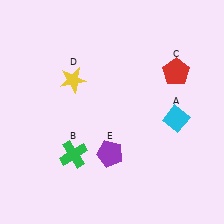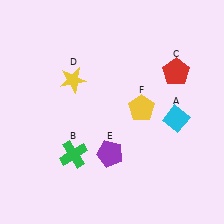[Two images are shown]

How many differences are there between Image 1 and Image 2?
There is 1 difference between the two images.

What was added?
A yellow pentagon (F) was added in Image 2.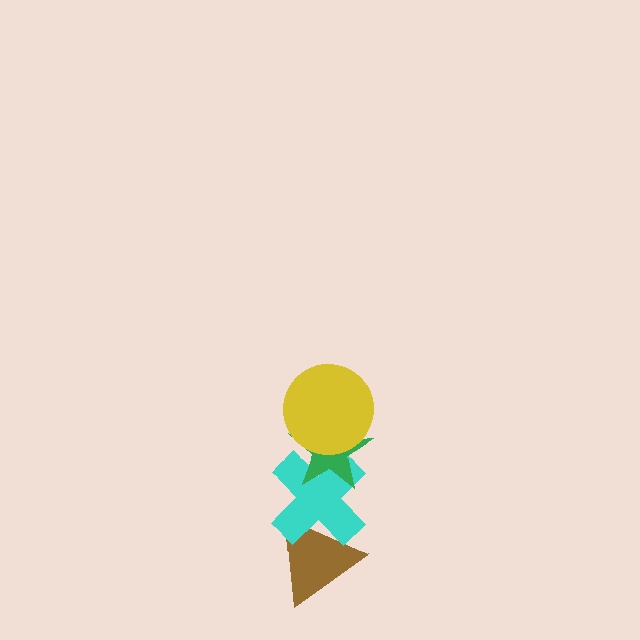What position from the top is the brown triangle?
The brown triangle is 4th from the top.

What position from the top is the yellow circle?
The yellow circle is 1st from the top.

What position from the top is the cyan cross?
The cyan cross is 3rd from the top.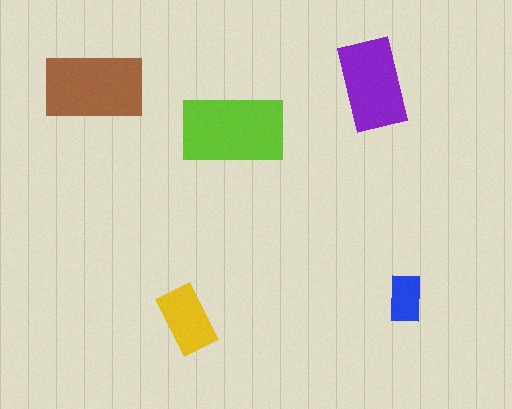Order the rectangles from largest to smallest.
the lime one, the brown one, the purple one, the yellow one, the blue one.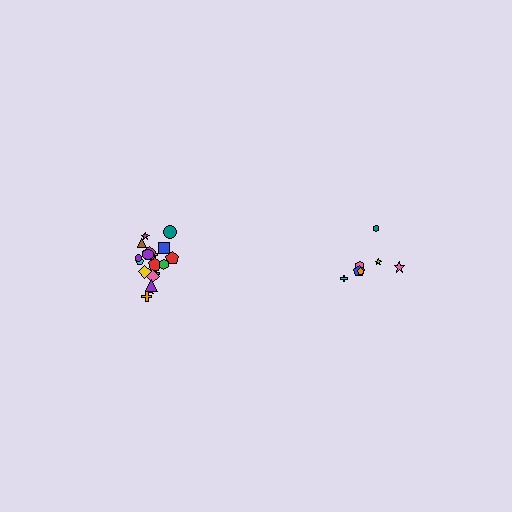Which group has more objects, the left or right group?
The left group.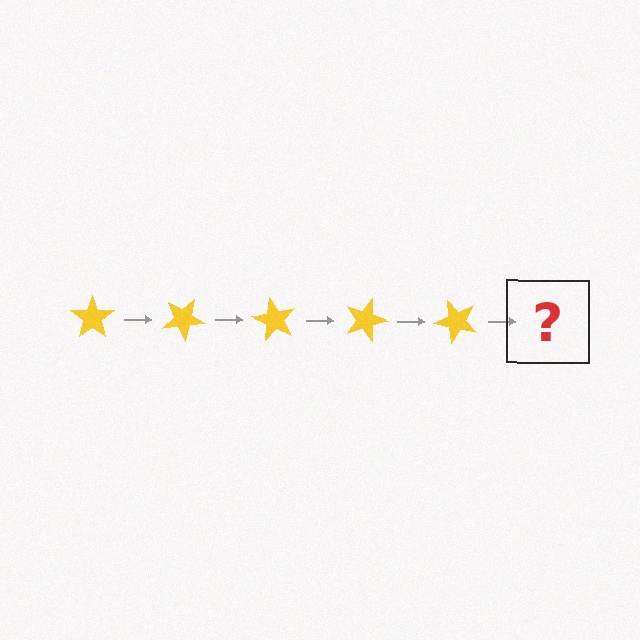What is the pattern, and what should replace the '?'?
The pattern is that the star rotates 30 degrees each step. The '?' should be a yellow star rotated 150 degrees.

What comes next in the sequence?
The next element should be a yellow star rotated 150 degrees.